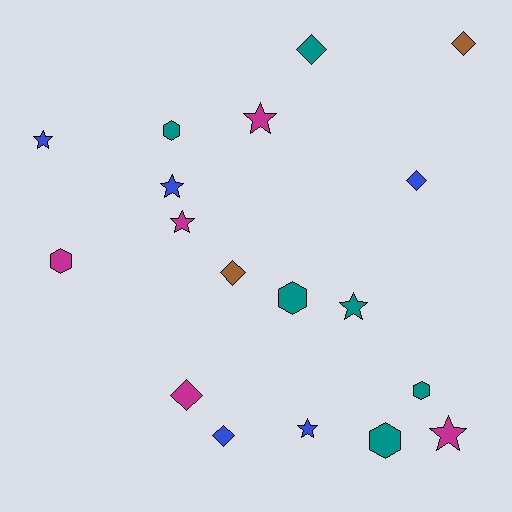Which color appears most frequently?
Teal, with 6 objects.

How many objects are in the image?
There are 18 objects.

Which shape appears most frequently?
Star, with 7 objects.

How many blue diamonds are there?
There are 2 blue diamonds.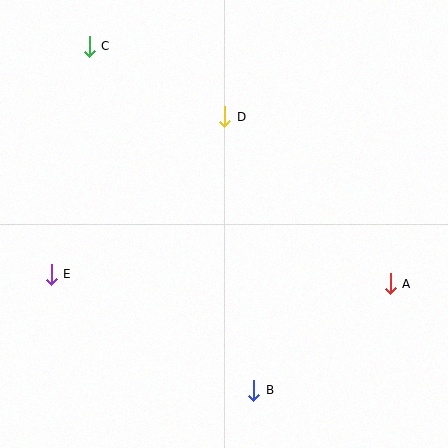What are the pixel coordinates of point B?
Point B is at (254, 390).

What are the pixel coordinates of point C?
Point C is at (89, 46).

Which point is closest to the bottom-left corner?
Point E is closest to the bottom-left corner.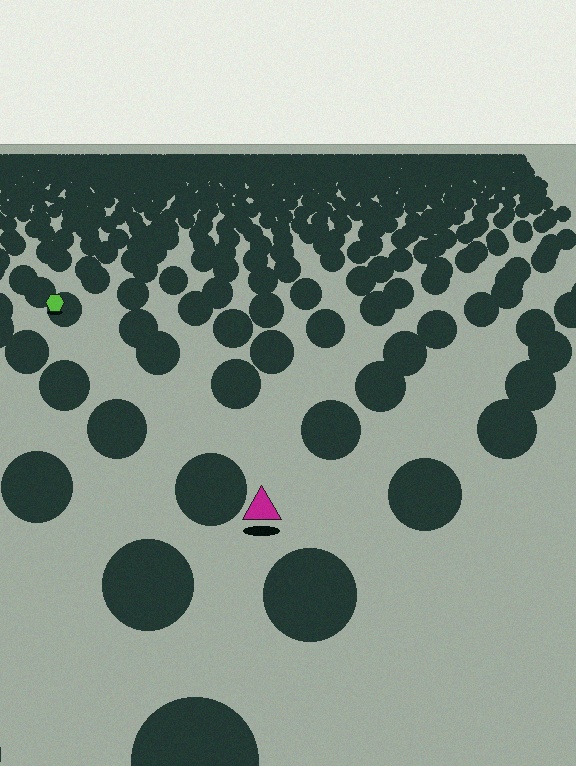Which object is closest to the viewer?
The magenta triangle is closest. The texture marks near it are larger and more spread out.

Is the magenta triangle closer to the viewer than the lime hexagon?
Yes. The magenta triangle is closer — you can tell from the texture gradient: the ground texture is coarser near it.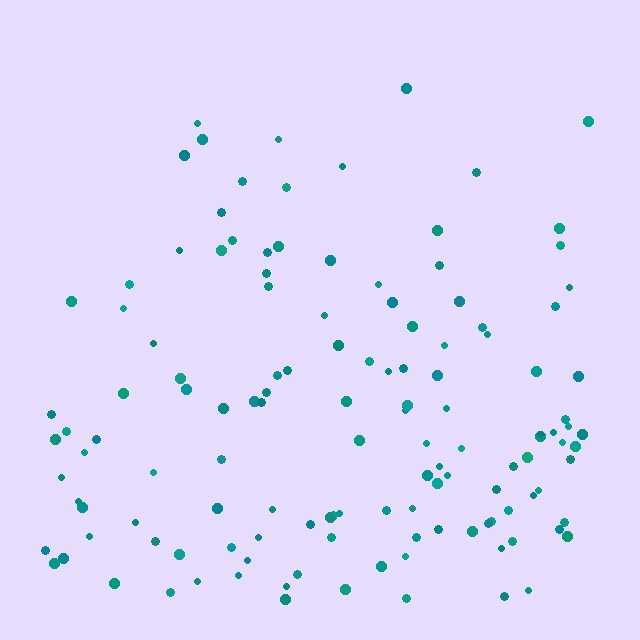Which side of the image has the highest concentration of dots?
The bottom.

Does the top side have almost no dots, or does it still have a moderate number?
Still a moderate number, just noticeably fewer than the bottom.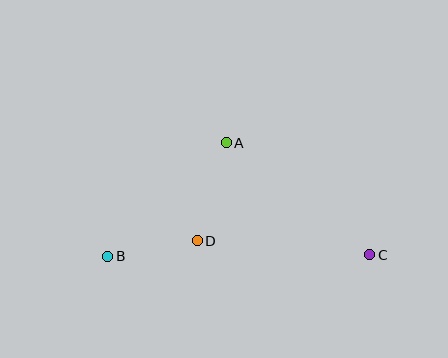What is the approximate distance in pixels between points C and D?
The distance between C and D is approximately 173 pixels.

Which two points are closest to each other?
Points B and D are closest to each other.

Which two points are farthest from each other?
Points B and C are farthest from each other.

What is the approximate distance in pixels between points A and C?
The distance between A and C is approximately 182 pixels.